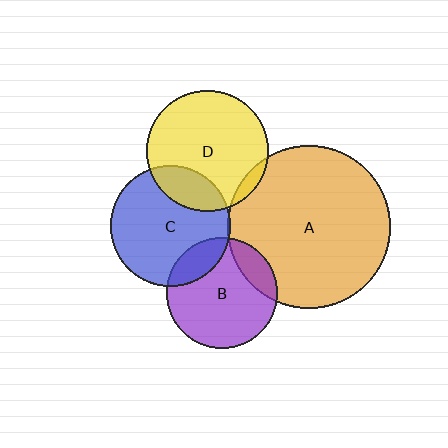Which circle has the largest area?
Circle A (orange).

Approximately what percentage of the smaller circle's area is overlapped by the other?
Approximately 15%.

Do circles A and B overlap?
Yes.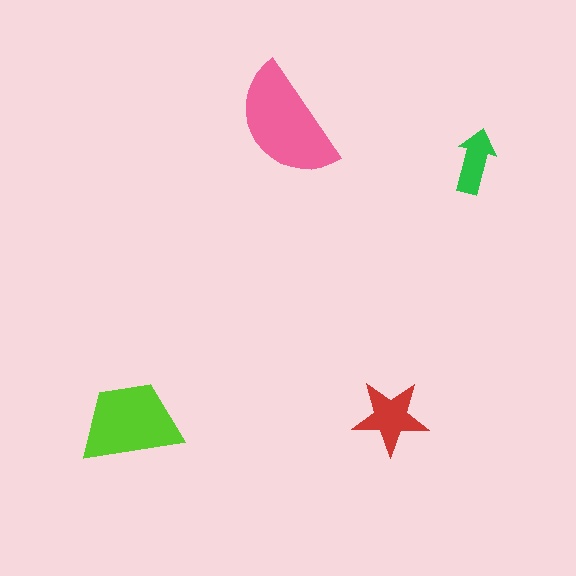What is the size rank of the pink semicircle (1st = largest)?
1st.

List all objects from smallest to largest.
The green arrow, the red star, the lime trapezoid, the pink semicircle.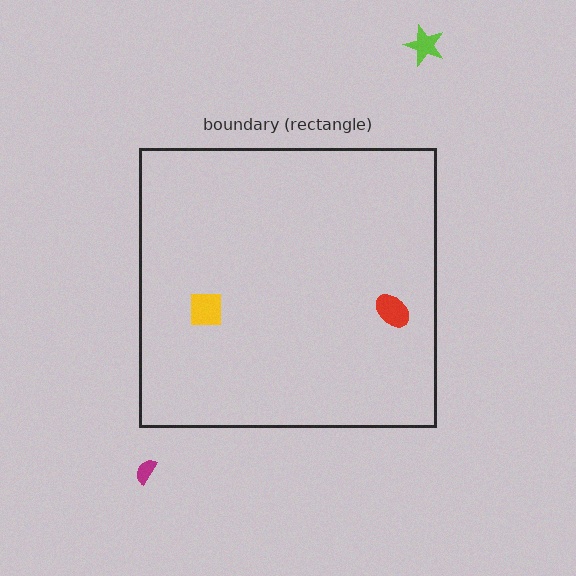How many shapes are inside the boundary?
2 inside, 2 outside.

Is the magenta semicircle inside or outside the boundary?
Outside.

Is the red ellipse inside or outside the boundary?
Inside.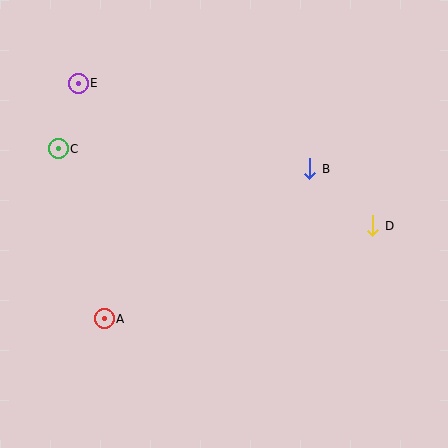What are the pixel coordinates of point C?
Point C is at (58, 149).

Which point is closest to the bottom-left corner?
Point A is closest to the bottom-left corner.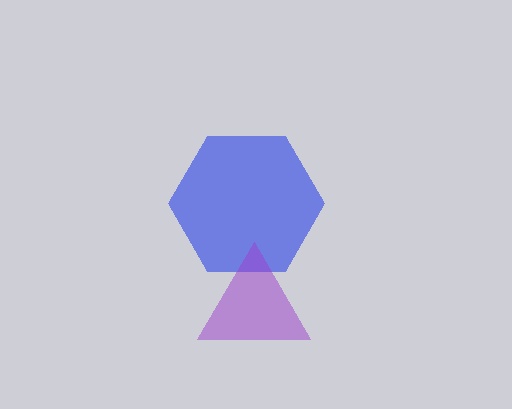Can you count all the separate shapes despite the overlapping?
Yes, there are 2 separate shapes.